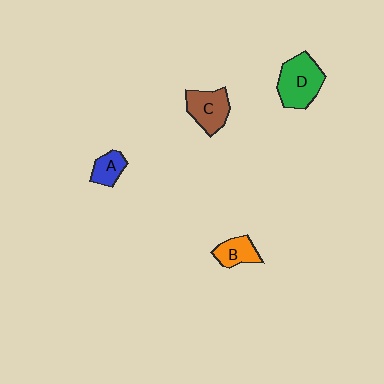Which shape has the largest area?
Shape D (green).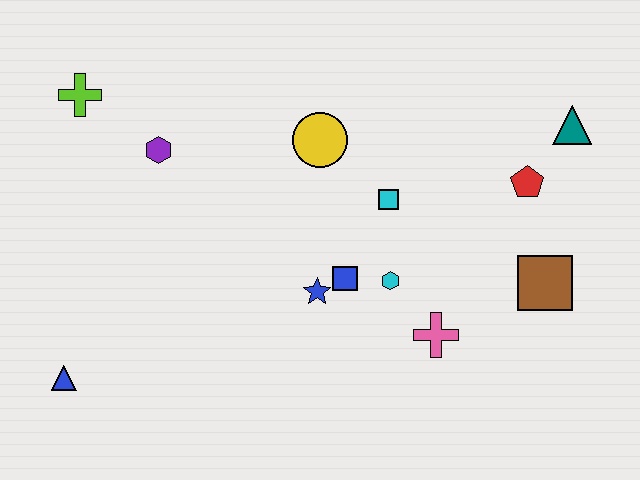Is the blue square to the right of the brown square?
No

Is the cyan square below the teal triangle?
Yes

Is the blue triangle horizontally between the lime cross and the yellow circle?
No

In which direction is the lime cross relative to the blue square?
The lime cross is to the left of the blue square.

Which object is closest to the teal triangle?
The red pentagon is closest to the teal triangle.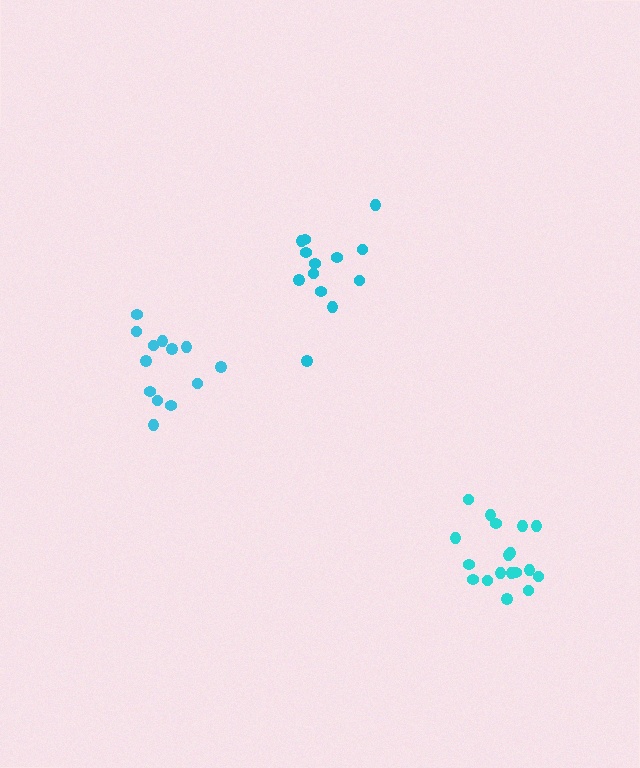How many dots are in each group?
Group 1: 13 dots, Group 2: 18 dots, Group 3: 13 dots (44 total).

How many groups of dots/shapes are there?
There are 3 groups.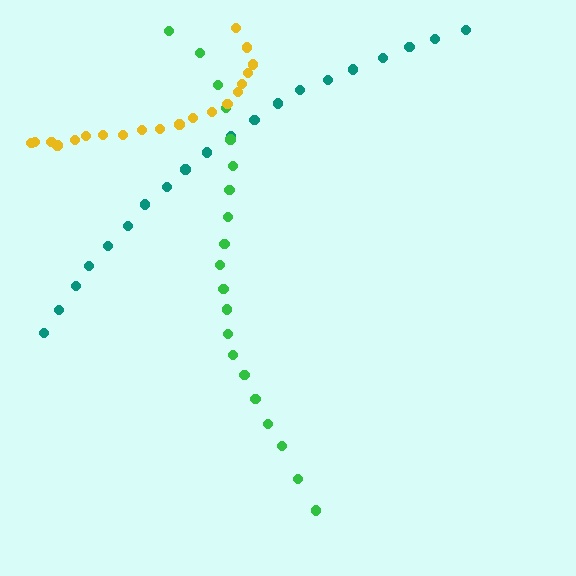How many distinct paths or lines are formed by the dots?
There are 3 distinct paths.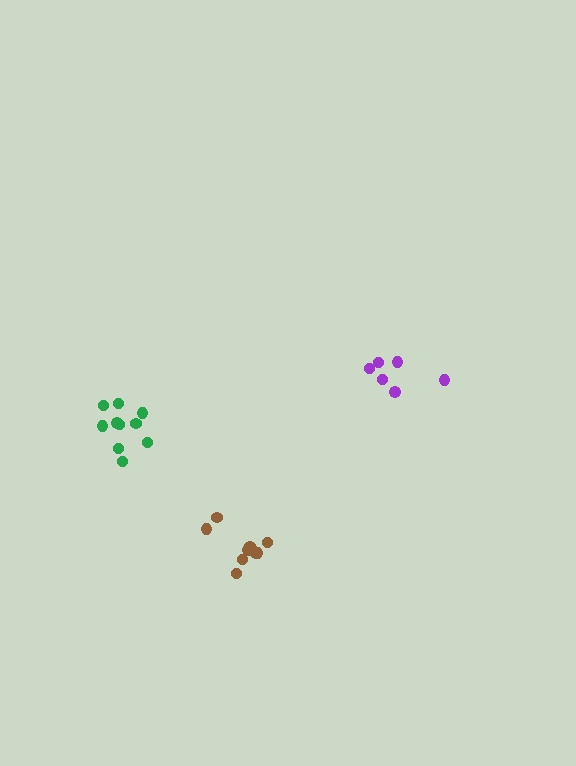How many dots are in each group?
Group 1: 10 dots, Group 2: 6 dots, Group 3: 10 dots (26 total).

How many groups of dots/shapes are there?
There are 3 groups.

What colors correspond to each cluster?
The clusters are colored: green, purple, brown.